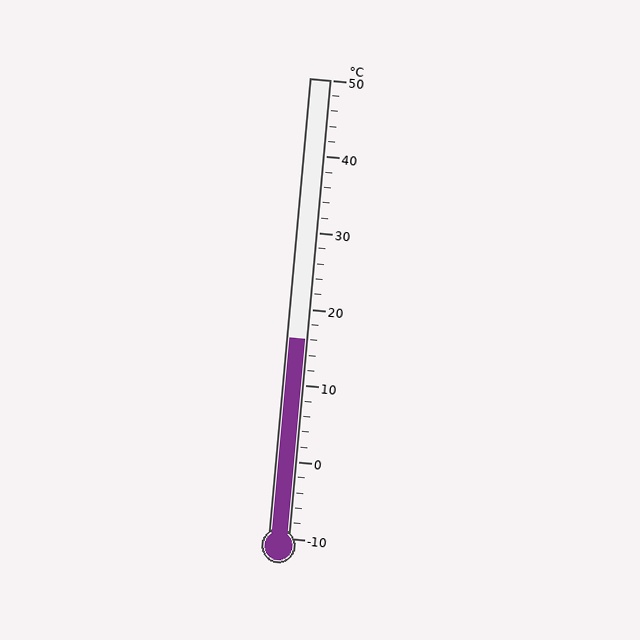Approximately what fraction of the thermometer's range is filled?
The thermometer is filled to approximately 45% of its range.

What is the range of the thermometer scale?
The thermometer scale ranges from -10°C to 50°C.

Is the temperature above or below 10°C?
The temperature is above 10°C.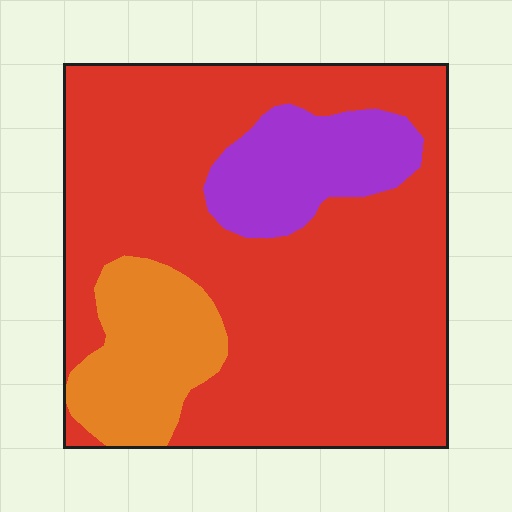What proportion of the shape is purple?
Purple covers roughly 15% of the shape.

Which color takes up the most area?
Red, at roughly 75%.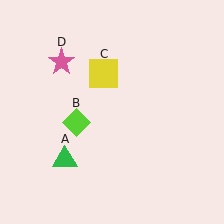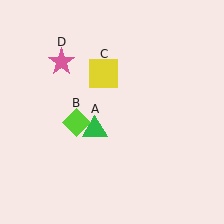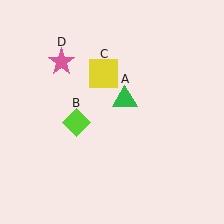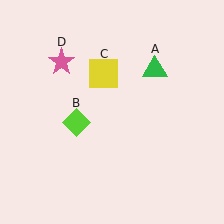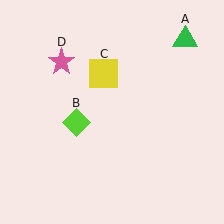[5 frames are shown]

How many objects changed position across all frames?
1 object changed position: green triangle (object A).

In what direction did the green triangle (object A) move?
The green triangle (object A) moved up and to the right.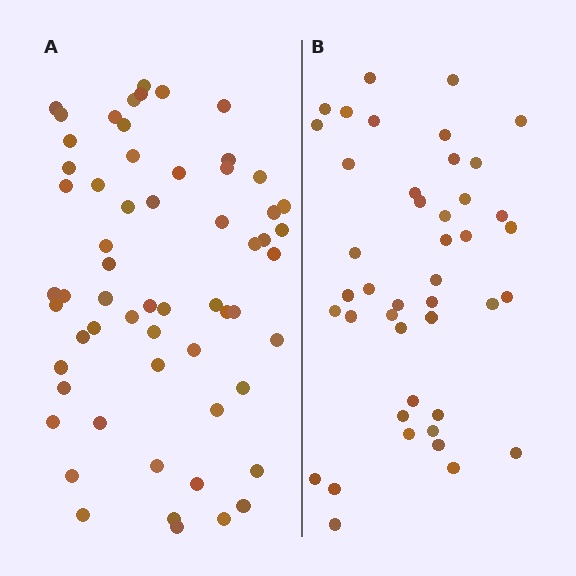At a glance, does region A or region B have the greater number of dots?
Region A (the left region) has more dots.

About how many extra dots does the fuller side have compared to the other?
Region A has approximately 15 more dots than region B.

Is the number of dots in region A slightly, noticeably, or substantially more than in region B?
Region A has noticeably more, but not dramatically so. The ratio is roughly 1.4 to 1.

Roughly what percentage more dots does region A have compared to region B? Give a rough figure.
About 40% more.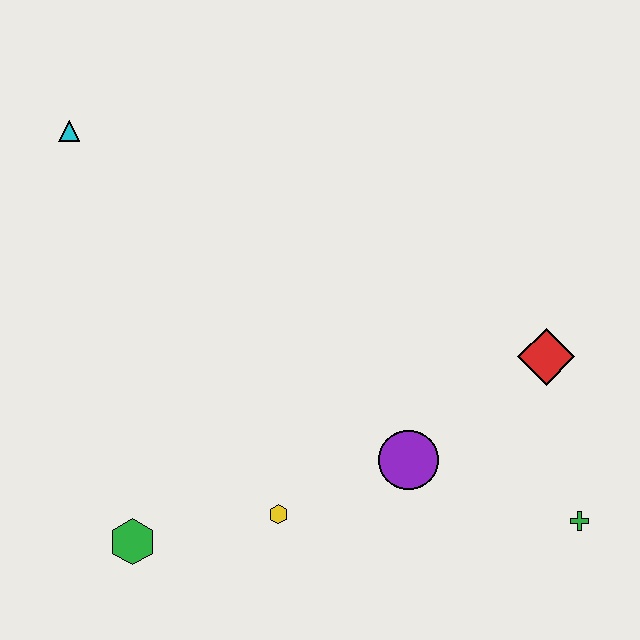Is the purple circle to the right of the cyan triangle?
Yes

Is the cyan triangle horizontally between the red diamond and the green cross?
No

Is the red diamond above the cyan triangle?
No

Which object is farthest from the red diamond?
The cyan triangle is farthest from the red diamond.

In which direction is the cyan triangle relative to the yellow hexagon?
The cyan triangle is above the yellow hexagon.